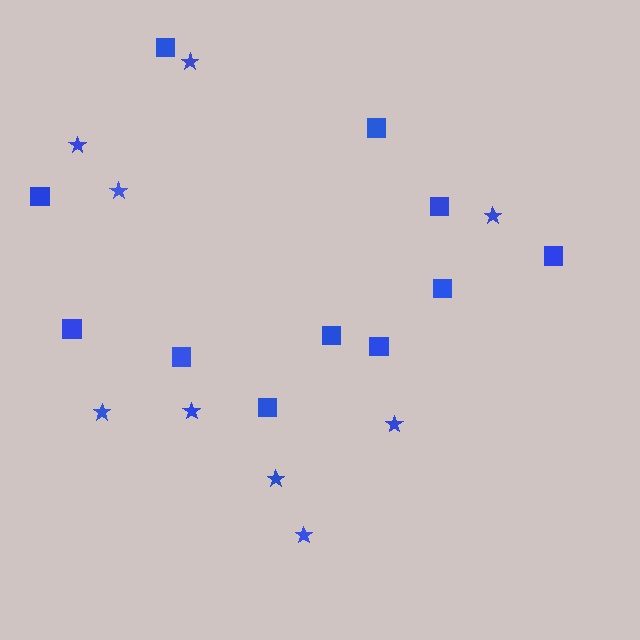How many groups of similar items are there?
There are 2 groups: one group of squares (11) and one group of stars (9).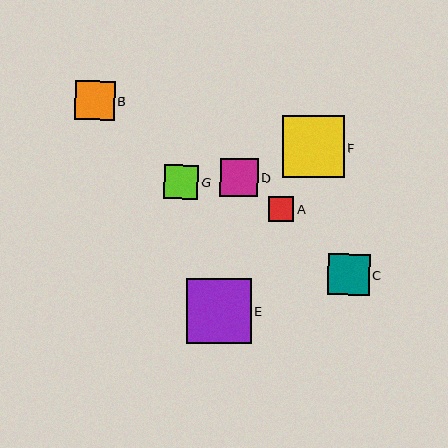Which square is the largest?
Square E is the largest with a size of approximately 65 pixels.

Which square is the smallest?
Square A is the smallest with a size of approximately 25 pixels.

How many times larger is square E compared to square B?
Square E is approximately 1.6 times the size of square B.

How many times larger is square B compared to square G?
Square B is approximately 1.2 times the size of square G.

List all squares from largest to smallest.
From largest to smallest: E, F, C, B, D, G, A.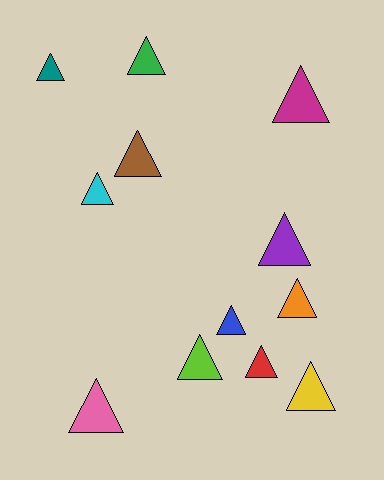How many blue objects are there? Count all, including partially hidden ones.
There is 1 blue object.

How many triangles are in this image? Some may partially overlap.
There are 12 triangles.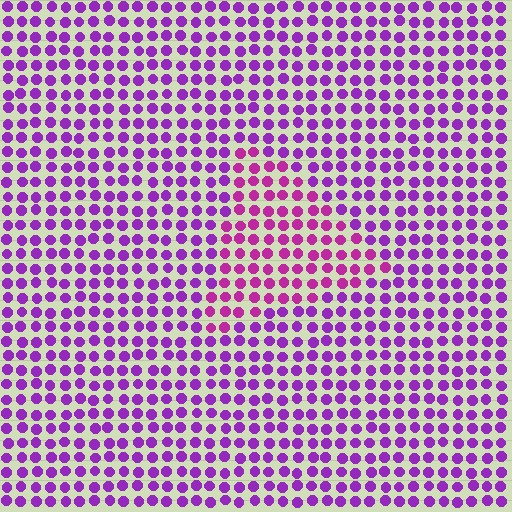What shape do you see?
I see a triangle.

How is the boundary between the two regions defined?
The boundary is defined purely by a slight shift in hue (about 28 degrees). Spacing, size, and orientation are identical on both sides.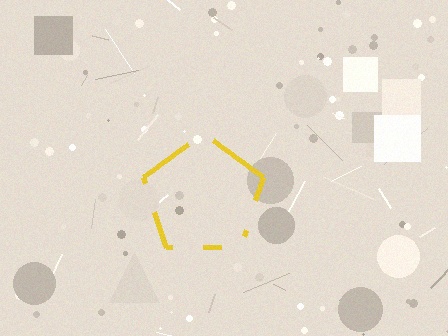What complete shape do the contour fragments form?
The contour fragments form a pentagon.